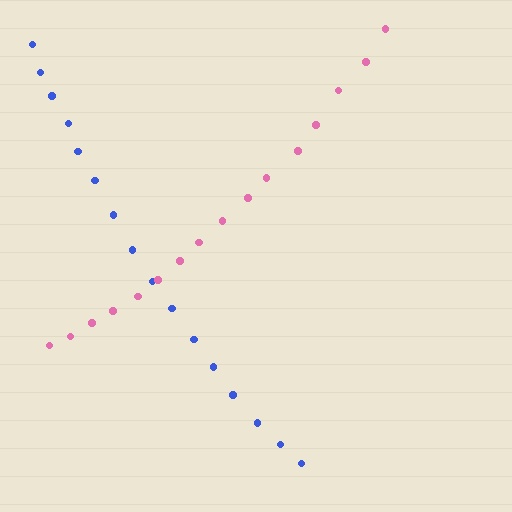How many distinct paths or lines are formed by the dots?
There are 2 distinct paths.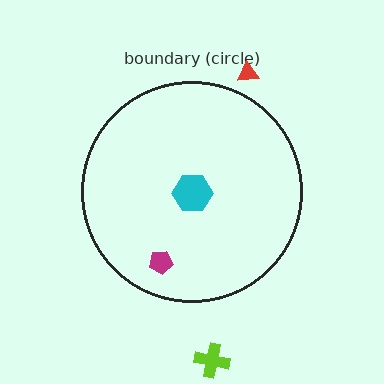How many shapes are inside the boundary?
2 inside, 2 outside.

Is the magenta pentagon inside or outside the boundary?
Inside.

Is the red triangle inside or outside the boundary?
Outside.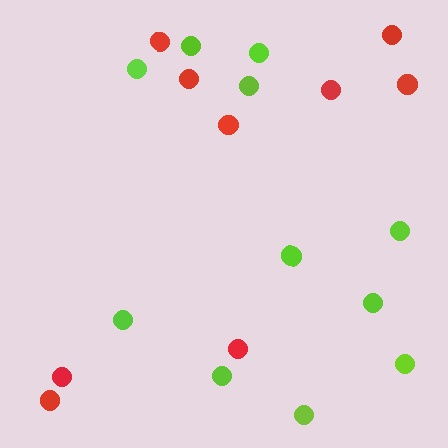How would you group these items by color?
There are 2 groups: one group of lime circles (11) and one group of red circles (9).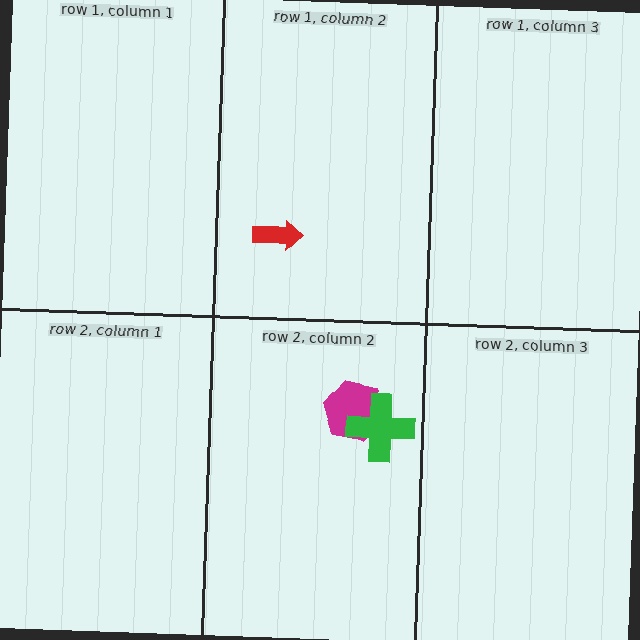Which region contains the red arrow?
The row 1, column 2 region.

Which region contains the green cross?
The row 2, column 2 region.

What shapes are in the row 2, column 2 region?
The magenta hexagon, the green cross.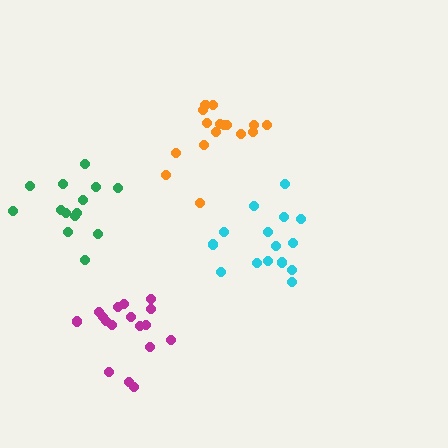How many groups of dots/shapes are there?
There are 4 groups.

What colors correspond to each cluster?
The clusters are colored: magenta, cyan, green, orange.